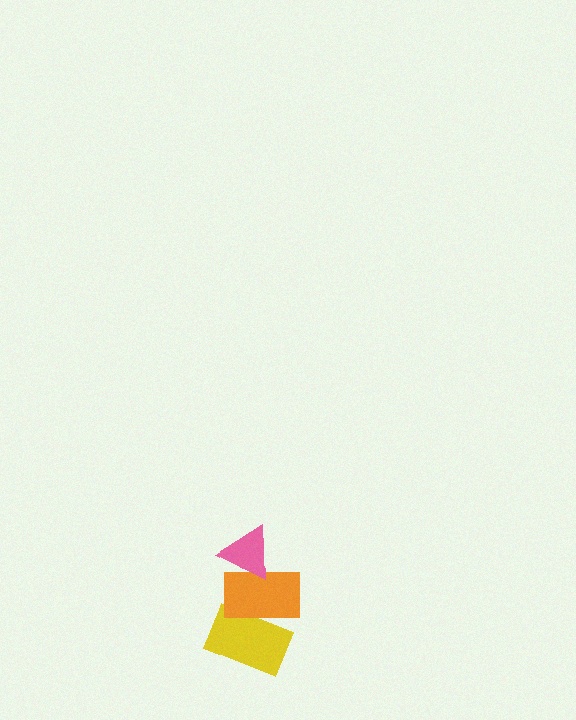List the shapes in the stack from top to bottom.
From top to bottom: the pink triangle, the orange rectangle, the yellow rectangle.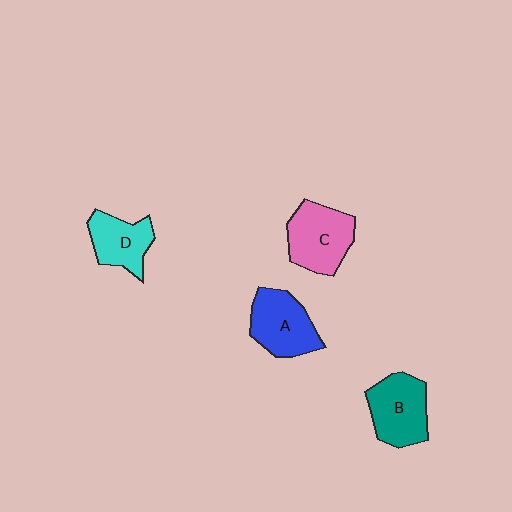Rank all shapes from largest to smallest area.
From largest to smallest: C (pink), B (teal), A (blue), D (cyan).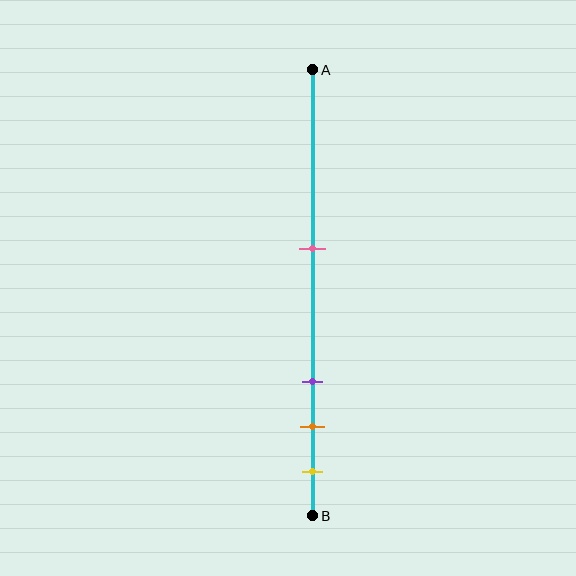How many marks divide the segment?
There are 4 marks dividing the segment.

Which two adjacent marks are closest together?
The orange and yellow marks are the closest adjacent pair.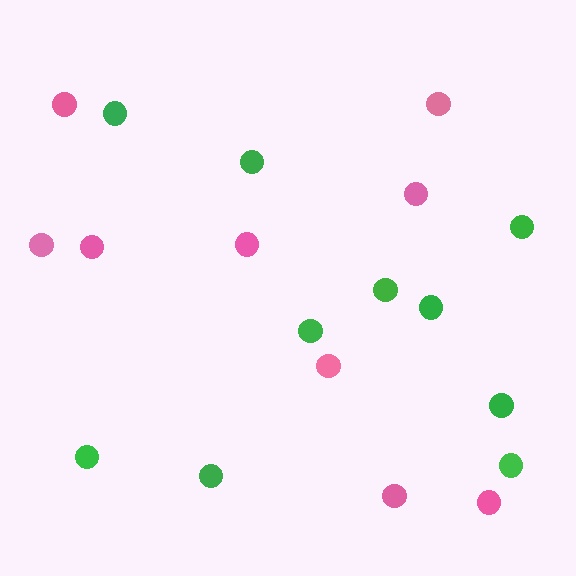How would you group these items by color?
There are 2 groups: one group of pink circles (9) and one group of green circles (10).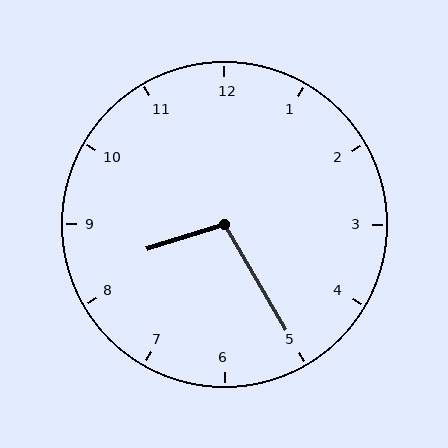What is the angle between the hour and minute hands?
Approximately 102 degrees.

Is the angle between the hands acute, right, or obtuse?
It is obtuse.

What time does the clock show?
8:25.